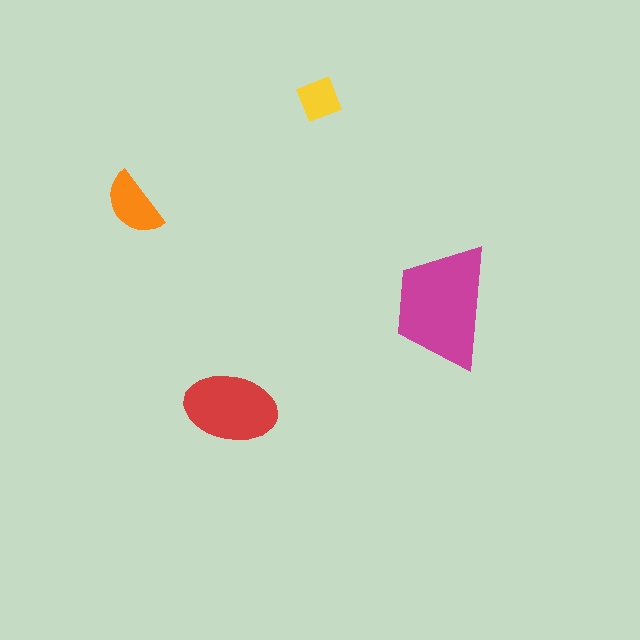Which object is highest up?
The yellow square is topmost.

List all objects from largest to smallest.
The magenta trapezoid, the red ellipse, the orange semicircle, the yellow square.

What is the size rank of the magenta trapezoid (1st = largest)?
1st.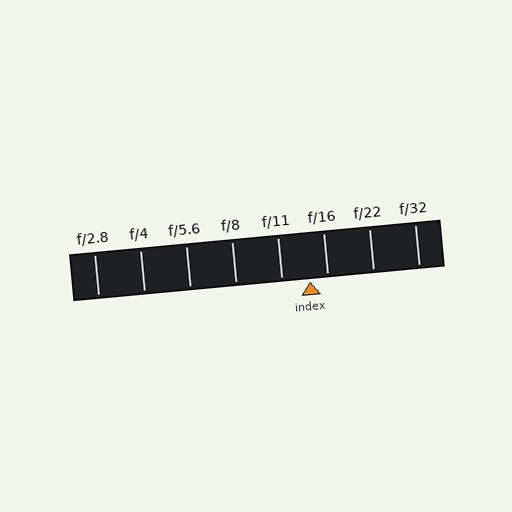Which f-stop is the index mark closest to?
The index mark is closest to f/16.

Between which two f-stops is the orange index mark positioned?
The index mark is between f/11 and f/16.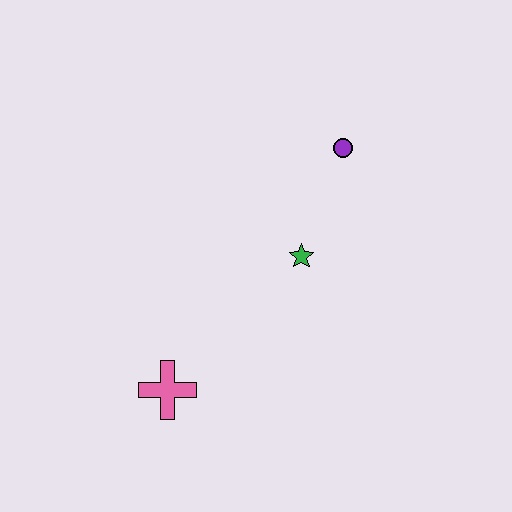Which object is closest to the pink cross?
The green star is closest to the pink cross.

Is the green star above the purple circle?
No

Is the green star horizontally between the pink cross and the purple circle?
Yes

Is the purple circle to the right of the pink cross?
Yes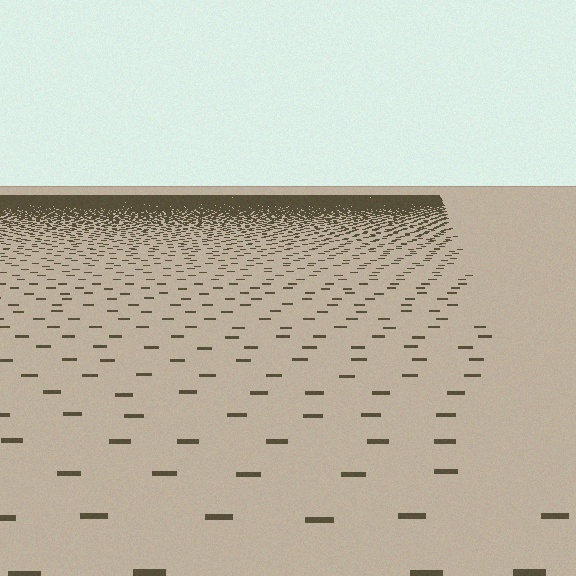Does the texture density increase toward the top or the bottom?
Density increases toward the top.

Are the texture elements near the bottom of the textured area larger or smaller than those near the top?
Larger. Near the bottom, elements are closer to the viewer and appear at a bigger on-screen size.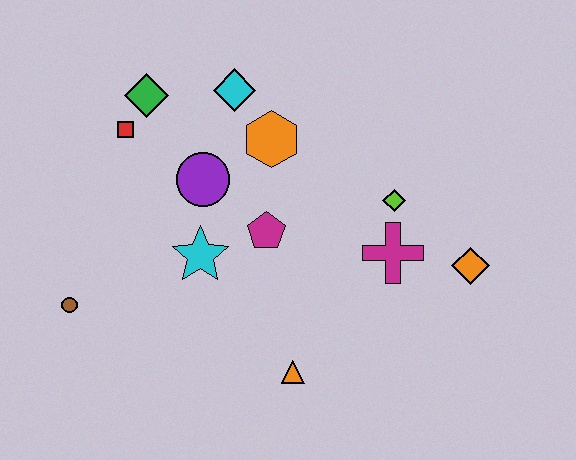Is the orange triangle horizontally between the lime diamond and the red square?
Yes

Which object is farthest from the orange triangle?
The green diamond is farthest from the orange triangle.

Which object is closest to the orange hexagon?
The cyan diamond is closest to the orange hexagon.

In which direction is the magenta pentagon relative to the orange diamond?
The magenta pentagon is to the left of the orange diamond.